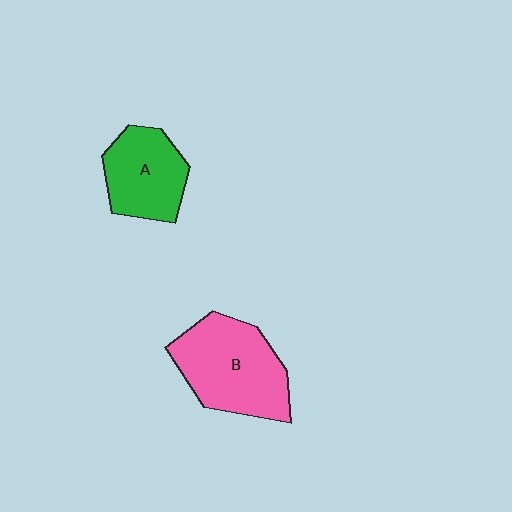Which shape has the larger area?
Shape B (pink).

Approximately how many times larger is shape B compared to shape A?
Approximately 1.4 times.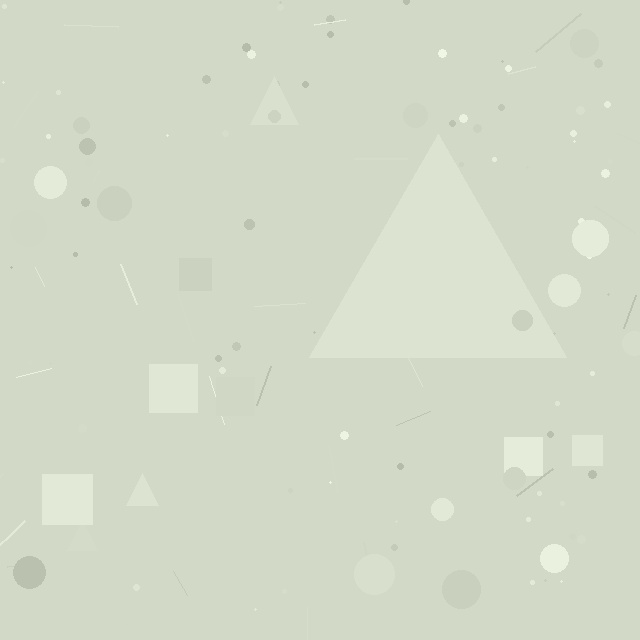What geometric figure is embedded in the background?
A triangle is embedded in the background.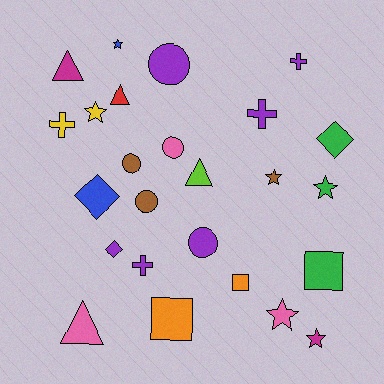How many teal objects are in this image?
There are no teal objects.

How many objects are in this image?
There are 25 objects.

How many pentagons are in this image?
There are no pentagons.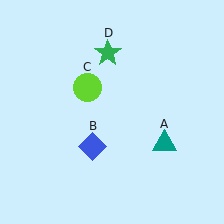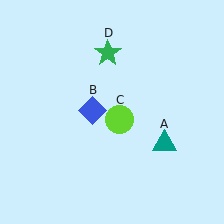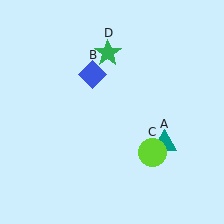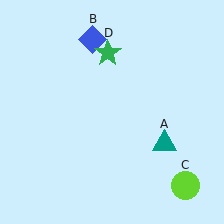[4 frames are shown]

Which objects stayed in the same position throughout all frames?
Teal triangle (object A) and green star (object D) remained stationary.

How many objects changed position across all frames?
2 objects changed position: blue diamond (object B), lime circle (object C).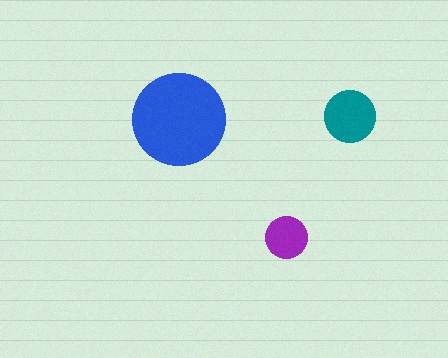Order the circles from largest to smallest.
the blue one, the teal one, the purple one.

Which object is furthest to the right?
The teal circle is rightmost.